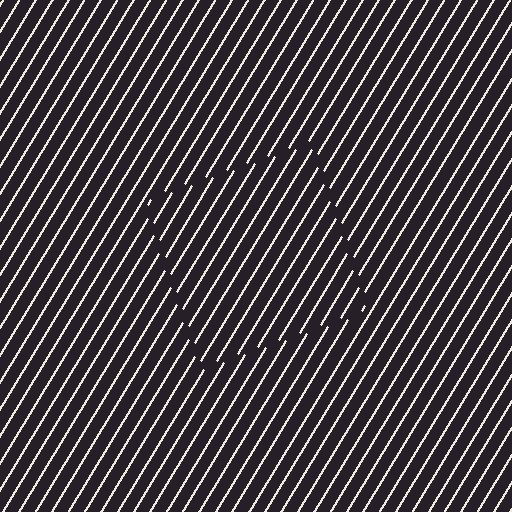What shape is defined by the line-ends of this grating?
An illusory square. The interior of the shape contains the same grating, shifted by half a period — the contour is defined by the phase discontinuity where line-ends from the inner and outer gratings abut.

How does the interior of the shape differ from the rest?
The interior of the shape contains the same grating, shifted by half a period — the contour is defined by the phase discontinuity where line-ends from the inner and outer gratings abut.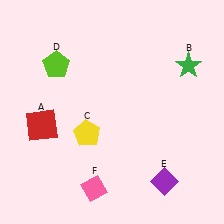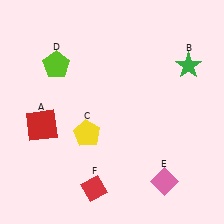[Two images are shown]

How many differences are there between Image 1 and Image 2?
There are 2 differences between the two images.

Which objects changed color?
E changed from purple to pink. F changed from pink to red.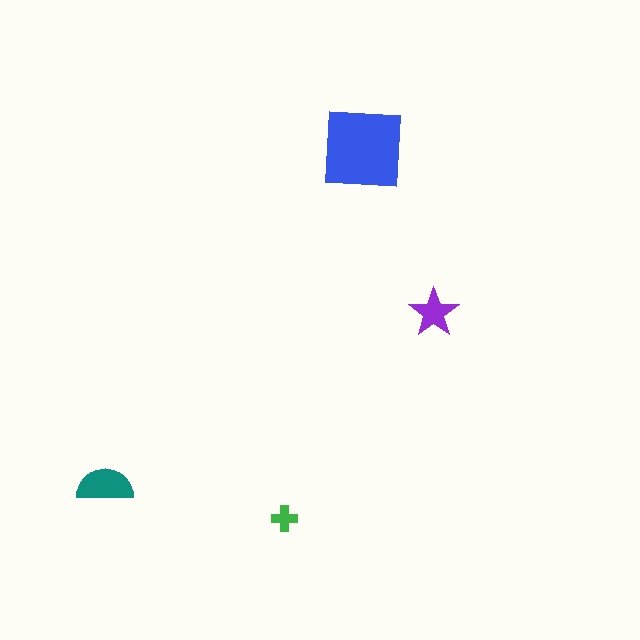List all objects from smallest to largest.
The green cross, the purple star, the teal semicircle, the blue square.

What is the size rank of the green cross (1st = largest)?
4th.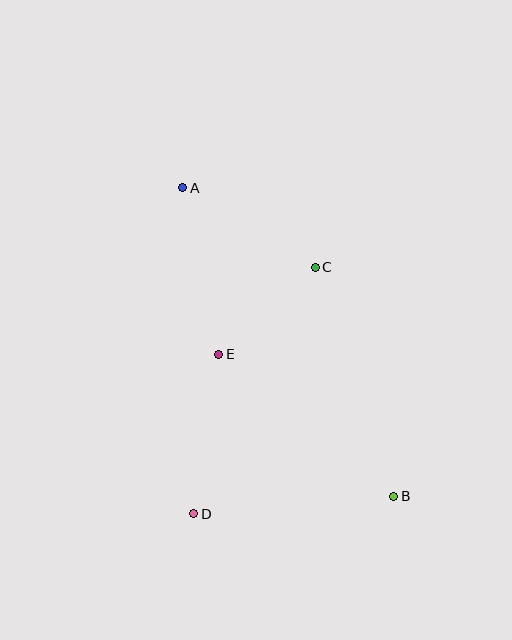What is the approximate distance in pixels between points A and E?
The distance between A and E is approximately 170 pixels.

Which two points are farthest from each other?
Points A and B are farthest from each other.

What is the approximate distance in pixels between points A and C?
The distance between A and C is approximately 155 pixels.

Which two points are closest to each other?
Points C and E are closest to each other.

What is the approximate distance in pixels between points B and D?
The distance between B and D is approximately 201 pixels.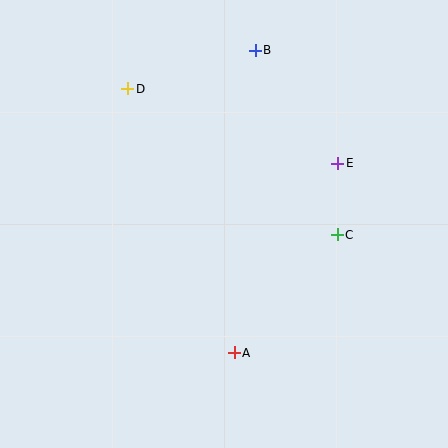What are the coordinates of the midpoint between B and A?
The midpoint between B and A is at (245, 202).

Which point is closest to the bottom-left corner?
Point A is closest to the bottom-left corner.